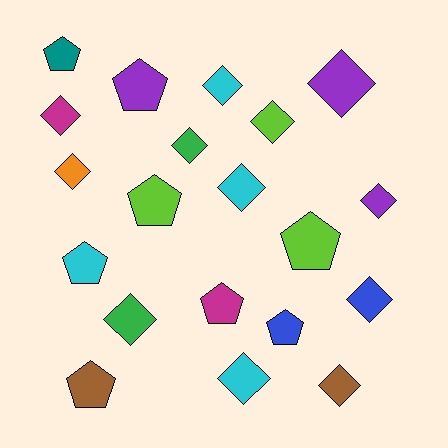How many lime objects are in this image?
There are 3 lime objects.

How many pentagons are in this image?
There are 8 pentagons.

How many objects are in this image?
There are 20 objects.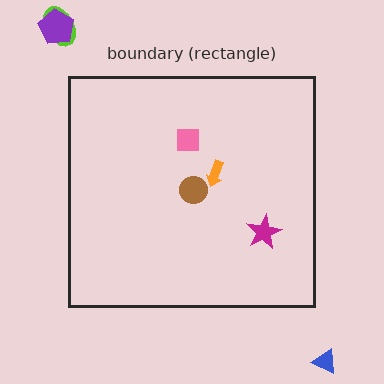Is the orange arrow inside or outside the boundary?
Inside.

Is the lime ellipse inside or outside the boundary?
Outside.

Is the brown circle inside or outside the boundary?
Inside.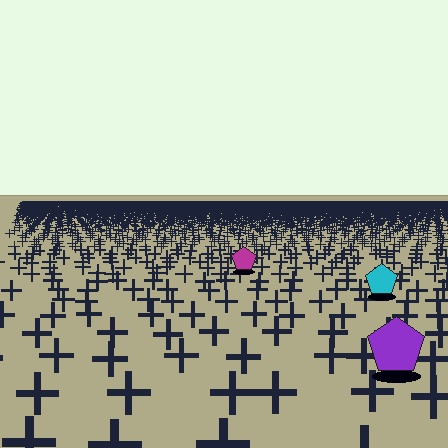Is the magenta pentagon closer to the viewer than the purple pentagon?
No. The purple pentagon is closer — you can tell from the texture gradient: the ground texture is coarser near it.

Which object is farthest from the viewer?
The magenta pentagon is farthest from the viewer. It appears smaller and the ground texture around it is denser.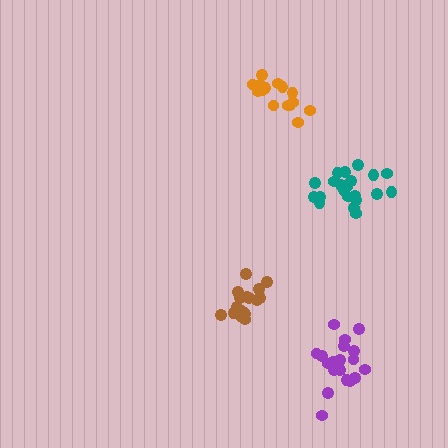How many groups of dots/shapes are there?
There are 4 groups.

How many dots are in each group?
Group 1: 15 dots, Group 2: 17 dots, Group 3: 20 dots, Group 4: 21 dots (73 total).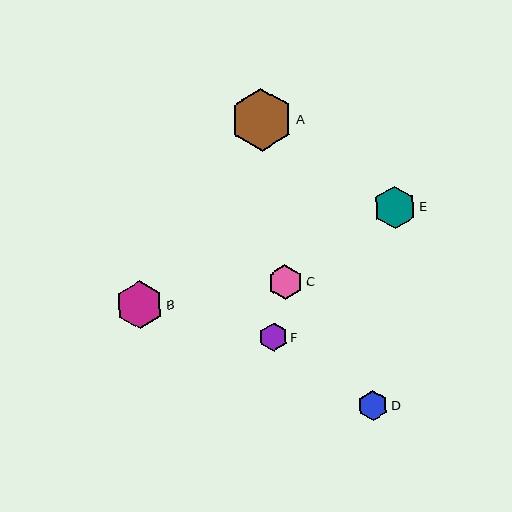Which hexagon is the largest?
Hexagon A is the largest with a size of approximately 63 pixels.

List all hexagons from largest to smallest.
From largest to smallest: A, B, E, C, D, F.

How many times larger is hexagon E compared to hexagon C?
Hexagon E is approximately 1.2 times the size of hexagon C.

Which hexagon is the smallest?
Hexagon F is the smallest with a size of approximately 28 pixels.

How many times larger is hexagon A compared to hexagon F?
Hexagon A is approximately 2.2 times the size of hexagon F.